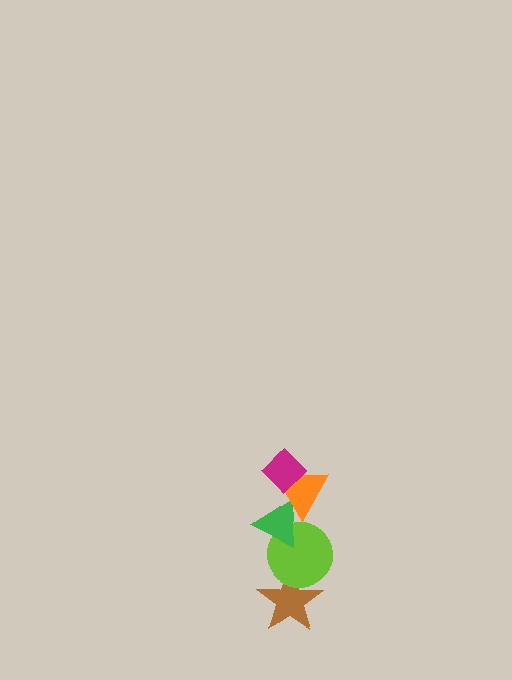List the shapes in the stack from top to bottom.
From top to bottom: the magenta diamond, the orange triangle, the green triangle, the lime circle, the brown star.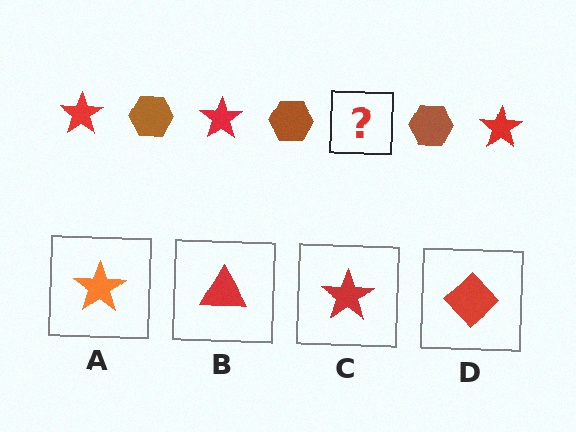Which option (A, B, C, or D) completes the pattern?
C.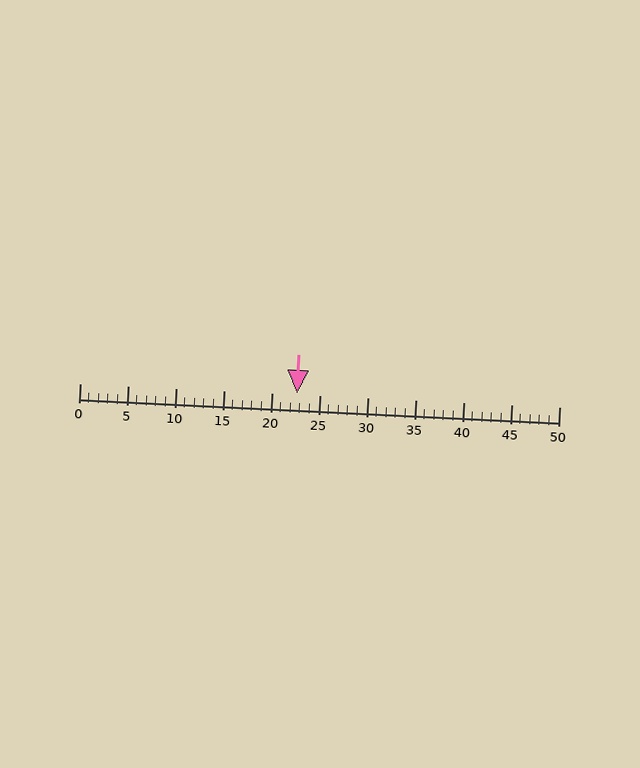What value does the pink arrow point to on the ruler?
The pink arrow points to approximately 23.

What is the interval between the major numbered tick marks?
The major tick marks are spaced 5 units apart.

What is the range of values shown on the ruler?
The ruler shows values from 0 to 50.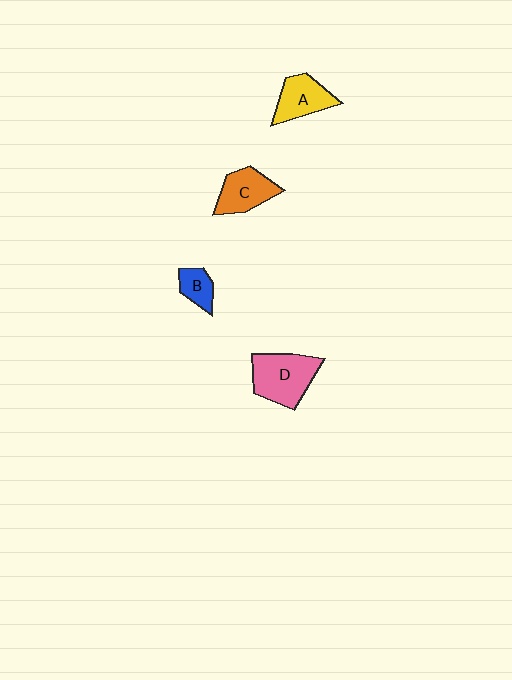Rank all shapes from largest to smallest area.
From largest to smallest: D (pink), C (orange), A (yellow), B (blue).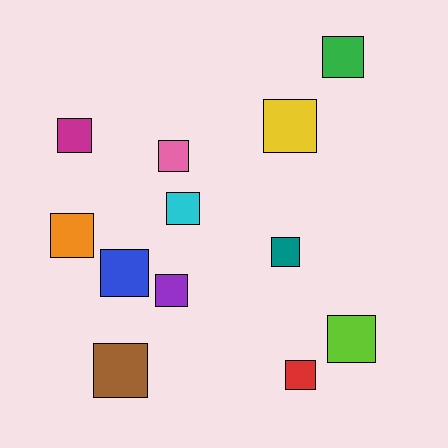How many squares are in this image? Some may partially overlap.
There are 12 squares.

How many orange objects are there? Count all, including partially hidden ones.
There is 1 orange object.